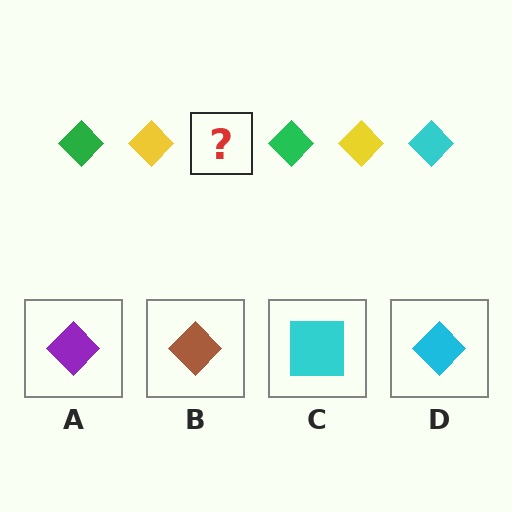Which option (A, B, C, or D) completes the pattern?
D.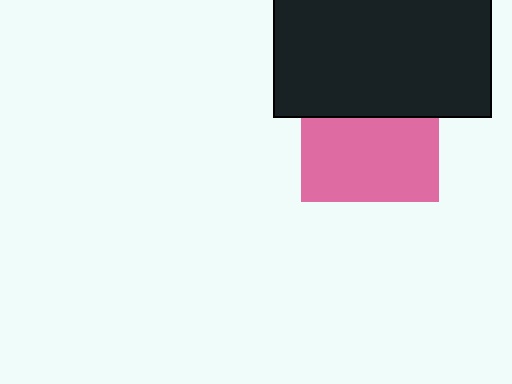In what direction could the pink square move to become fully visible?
The pink square could move down. That would shift it out from behind the black rectangle entirely.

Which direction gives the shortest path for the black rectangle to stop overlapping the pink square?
Moving up gives the shortest separation.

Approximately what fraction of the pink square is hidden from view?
Roughly 39% of the pink square is hidden behind the black rectangle.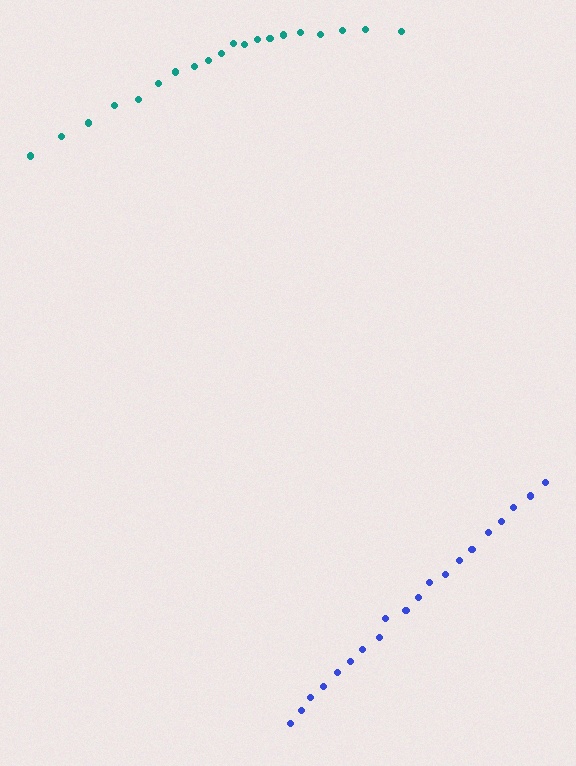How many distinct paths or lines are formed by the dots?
There are 2 distinct paths.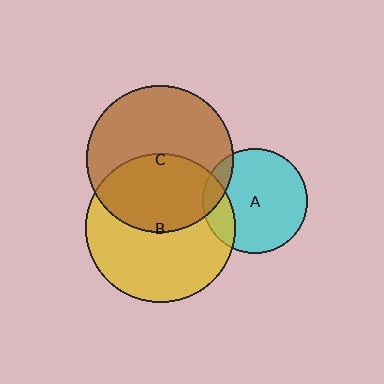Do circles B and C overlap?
Yes.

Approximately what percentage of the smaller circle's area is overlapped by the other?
Approximately 45%.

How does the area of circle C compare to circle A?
Approximately 1.9 times.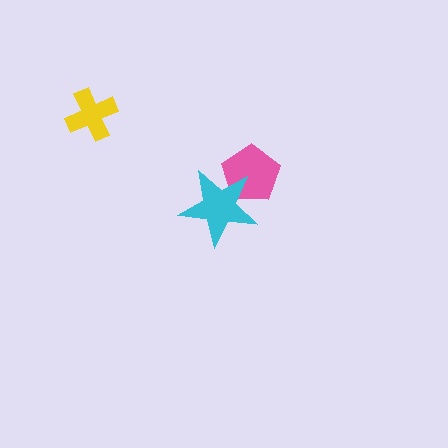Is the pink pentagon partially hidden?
Yes, it is partially covered by another shape.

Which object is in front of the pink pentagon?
The cyan star is in front of the pink pentagon.